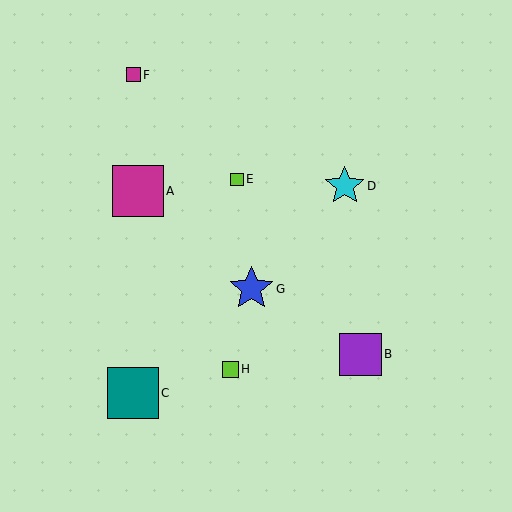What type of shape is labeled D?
Shape D is a cyan star.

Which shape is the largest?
The teal square (labeled C) is the largest.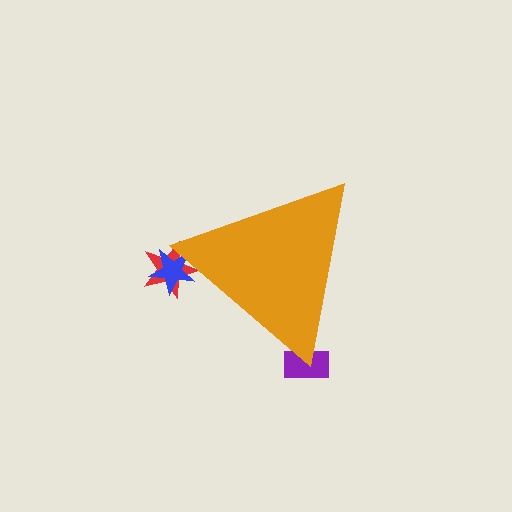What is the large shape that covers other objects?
An orange triangle.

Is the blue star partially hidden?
Yes, the blue star is partially hidden behind the orange triangle.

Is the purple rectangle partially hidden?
Yes, the purple rectangle is partially hidden behind the orange triangle.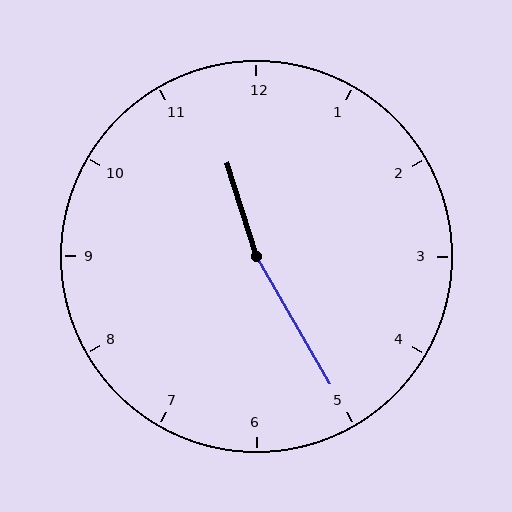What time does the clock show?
11:25.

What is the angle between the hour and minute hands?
Approximately 168 degrees.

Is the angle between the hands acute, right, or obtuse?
It is obtuse.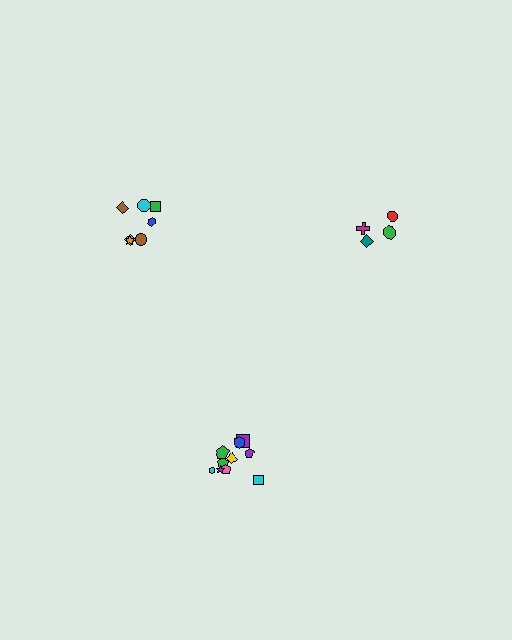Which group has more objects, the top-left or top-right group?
The top-left group.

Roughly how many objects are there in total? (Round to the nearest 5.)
Roughly 20 objects in total.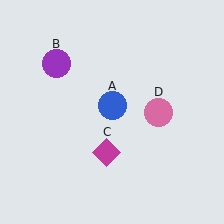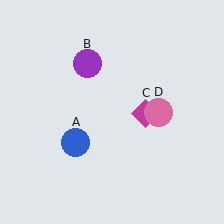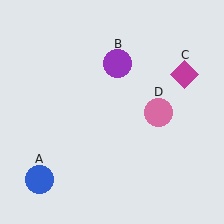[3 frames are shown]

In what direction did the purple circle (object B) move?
The purple circle (object B) moved right.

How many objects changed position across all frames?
3 objects changed position: blue circle (object A), purple circle (object B), magenta diamond (object C).